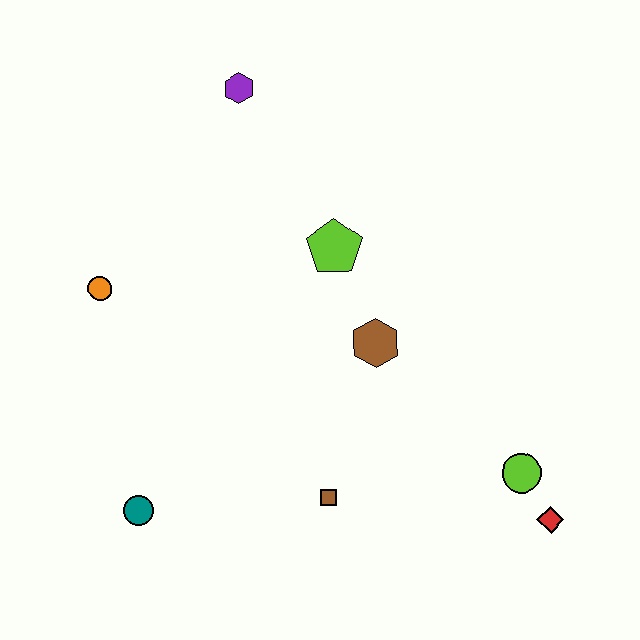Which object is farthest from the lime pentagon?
The red diamond is farthest from the lime pentagon.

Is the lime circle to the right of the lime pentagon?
Yes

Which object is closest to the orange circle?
The teal circle is closest to the orange circle.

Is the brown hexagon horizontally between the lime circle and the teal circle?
Yes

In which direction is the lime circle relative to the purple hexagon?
The lime circle is below the purple hexagon.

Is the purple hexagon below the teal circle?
No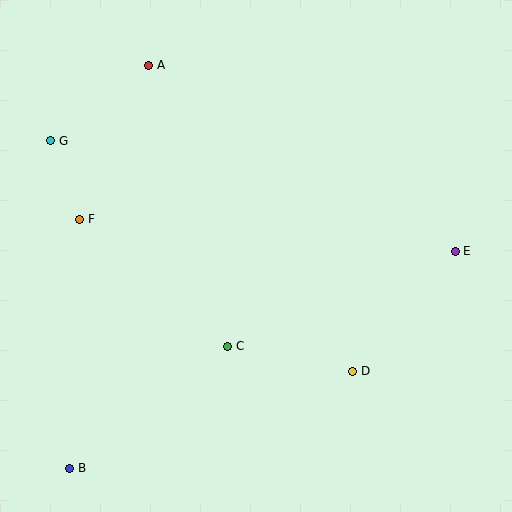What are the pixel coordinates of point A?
Point A is at (149, 65).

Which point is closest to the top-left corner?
Point G is closest to the top-left corner.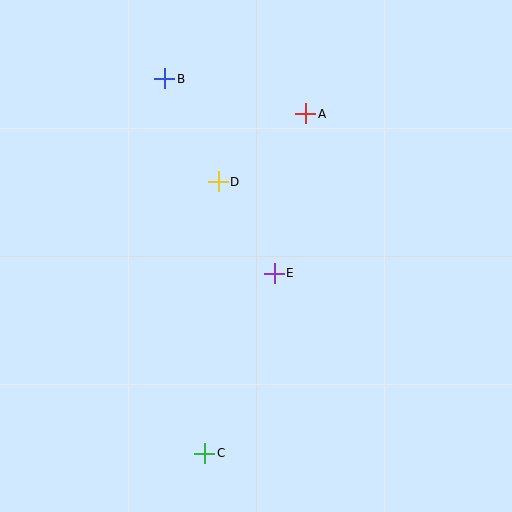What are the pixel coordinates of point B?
Point B is at (165, 79).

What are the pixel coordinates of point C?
Point C is at (205, 453).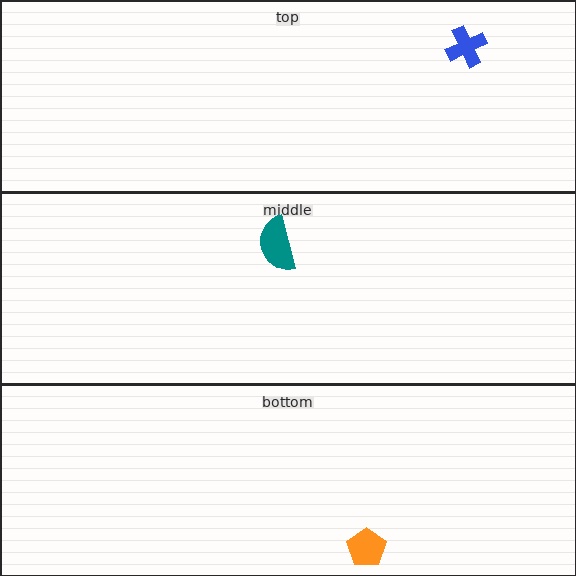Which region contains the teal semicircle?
The middle region.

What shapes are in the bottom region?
The orange pentagon.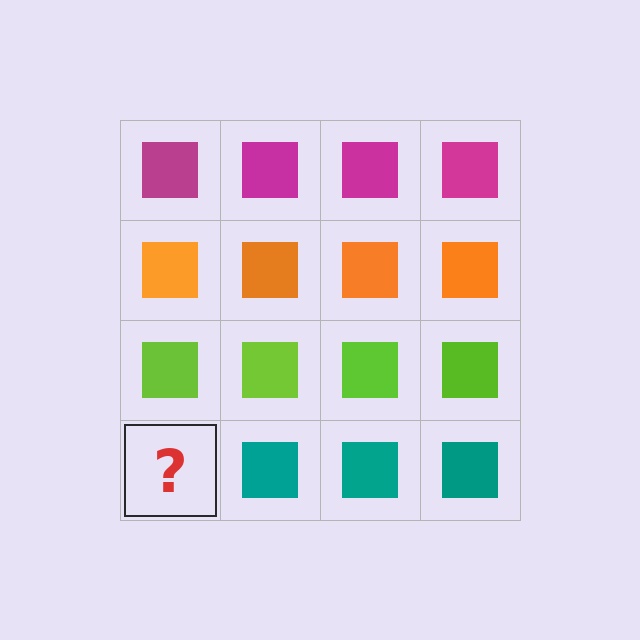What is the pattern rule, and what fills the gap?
The rule is that each row has a consistent color. The gap should be filled with a teal square.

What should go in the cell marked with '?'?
The missing cell should contain a teal square.